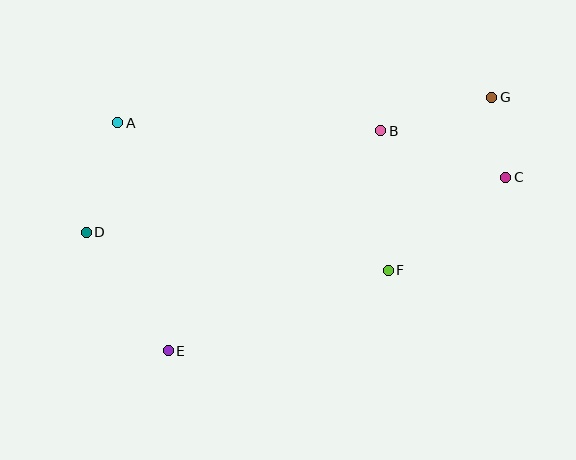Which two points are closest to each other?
Points C and G are closest to each other.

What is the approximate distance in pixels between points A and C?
The distance between A and C is approximately 392 pixels.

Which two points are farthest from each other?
Points D and G are farthest from each other.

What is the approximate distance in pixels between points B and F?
The distance between B and F is approximately 140 pixels.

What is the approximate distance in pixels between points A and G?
The distance between A and G is approximately 375 pixels.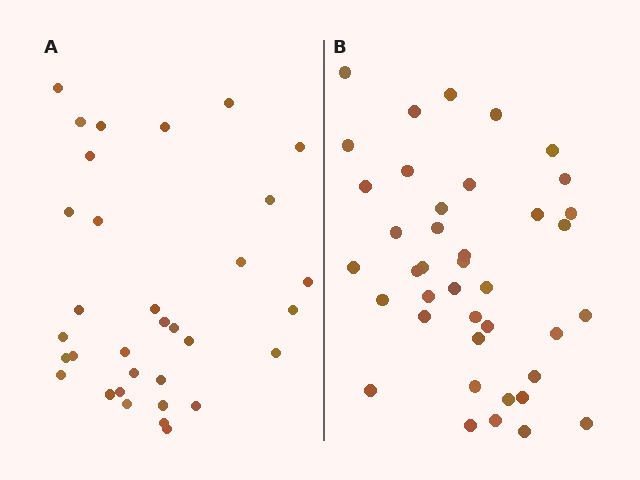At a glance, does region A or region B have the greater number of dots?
Region B (the right region) has more dots.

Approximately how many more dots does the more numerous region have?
Region B has roughly 8 or so more dots than region A.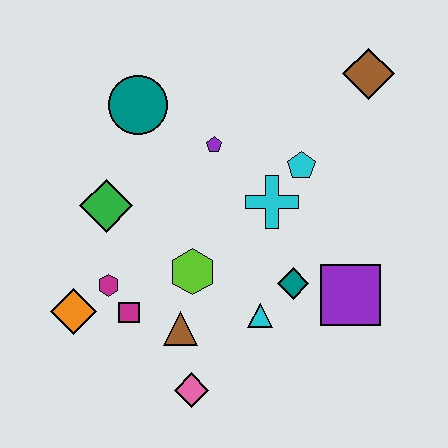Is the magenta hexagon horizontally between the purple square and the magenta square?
No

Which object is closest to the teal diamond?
The cyan triangle is closest to the teal diamond.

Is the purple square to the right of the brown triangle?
Yes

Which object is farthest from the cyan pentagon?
The orange diamond is farthest from the cyan pentagon.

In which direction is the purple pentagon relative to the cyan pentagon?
The purple pentagon is to the left of the cyan pentagon.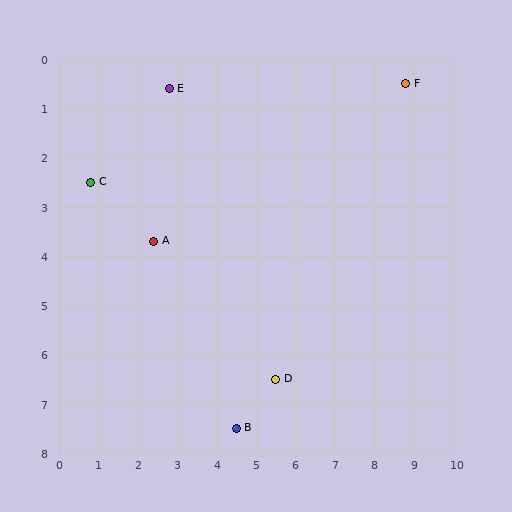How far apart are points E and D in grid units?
Points E and D are about 6.5 grid units apart.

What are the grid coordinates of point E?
Point E is at approximately (2.8, 0.6).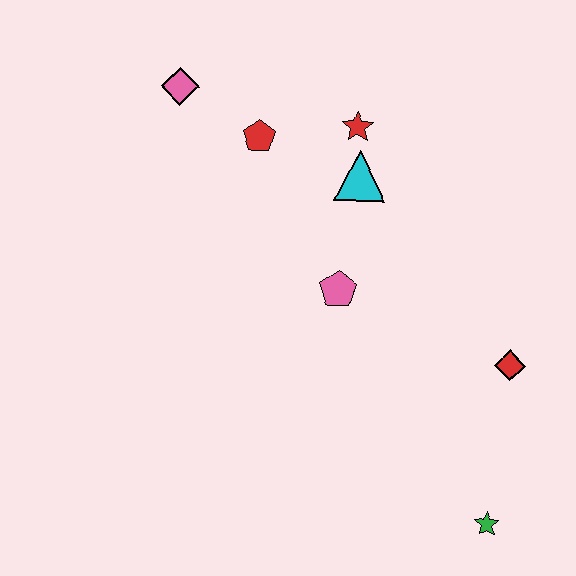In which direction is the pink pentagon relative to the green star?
The pink pentagon is above the green star.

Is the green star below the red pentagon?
Yes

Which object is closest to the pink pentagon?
The cyan triangle is closest to the pink pentagon.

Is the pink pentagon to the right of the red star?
No